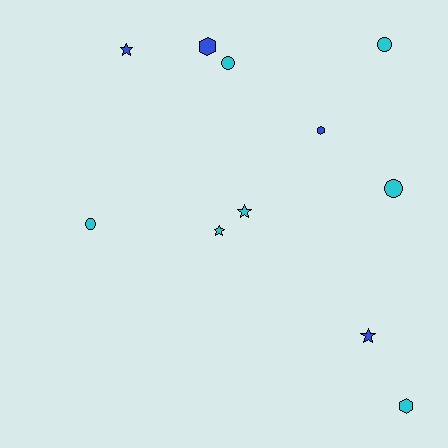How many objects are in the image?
There are 11 objects.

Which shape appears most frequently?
Circle, with 4 objects.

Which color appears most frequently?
Cyan, with 7 objects.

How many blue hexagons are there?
There are 2 blue hexagons.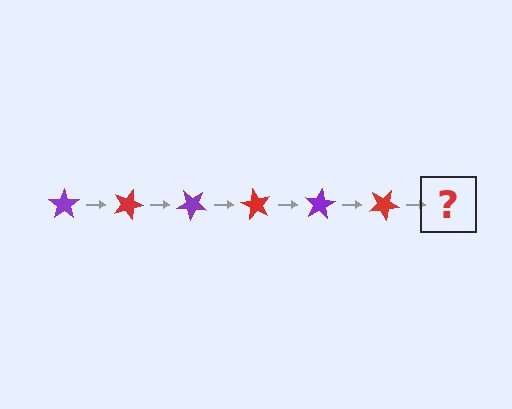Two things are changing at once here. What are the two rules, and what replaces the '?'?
The two rules are that it rotates 20 degrees each step and the color cycles through purple and red. The '?' should be a purple star, rotated 120 degrees from the start.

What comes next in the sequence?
The next element should be a purple star, rotated 120 degrees from the start.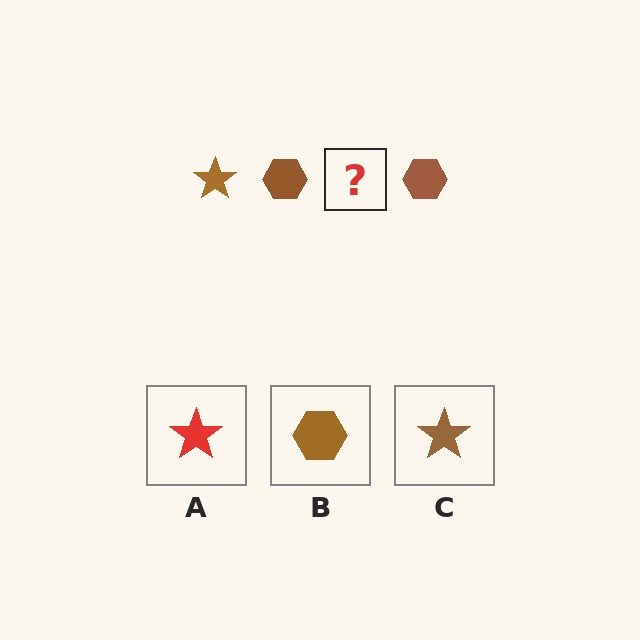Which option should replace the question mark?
Option C.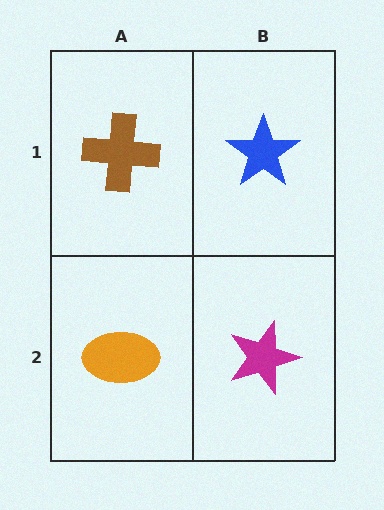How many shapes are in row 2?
2 shapes.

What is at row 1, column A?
A brown cross.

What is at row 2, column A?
An orange ellipse.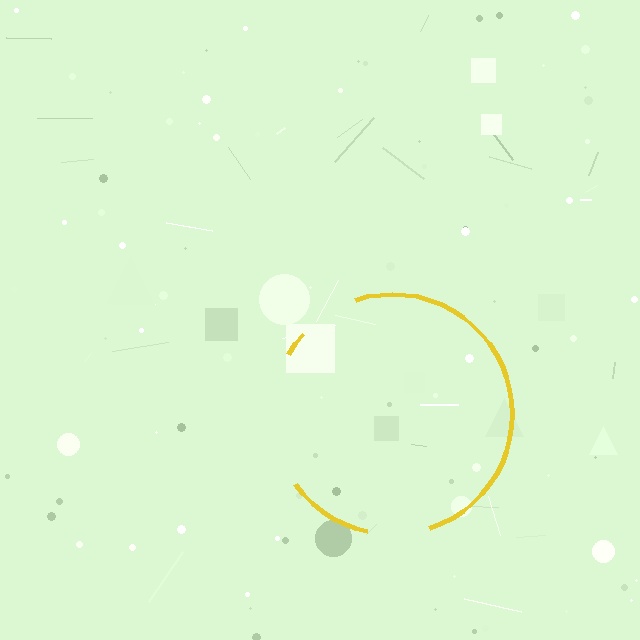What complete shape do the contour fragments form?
The contour fragments form a circle.